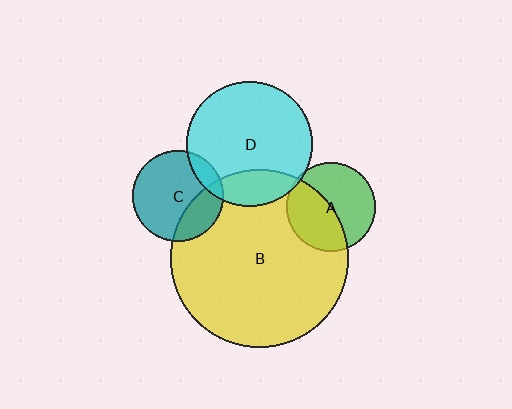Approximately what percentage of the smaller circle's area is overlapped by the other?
Approximately 25%.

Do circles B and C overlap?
Yes.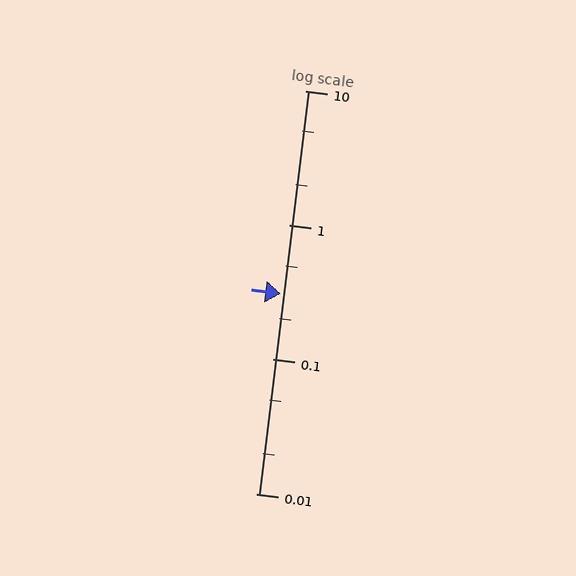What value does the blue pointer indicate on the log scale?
The pointer indicates approximately 0.31.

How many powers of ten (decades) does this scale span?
The scale spans 3 decades, from 0.01 to 10.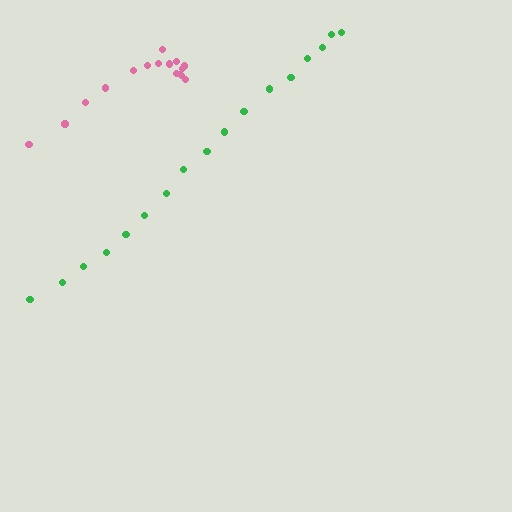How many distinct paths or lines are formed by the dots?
There are 2 distinct paths.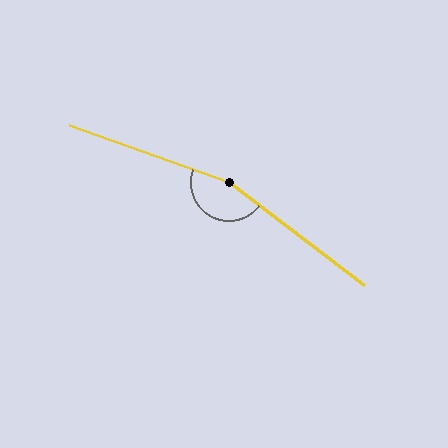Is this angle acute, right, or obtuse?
It is obtuse.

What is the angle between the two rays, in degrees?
Approximately 162 degrees.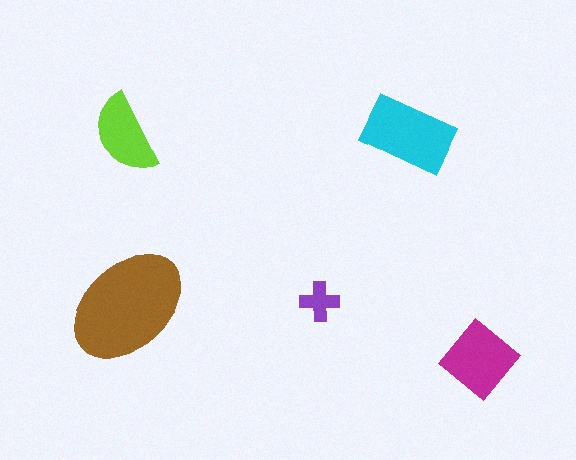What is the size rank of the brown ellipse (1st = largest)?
1st.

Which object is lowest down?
The magenta diamond is bottommost.